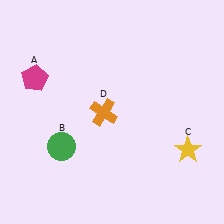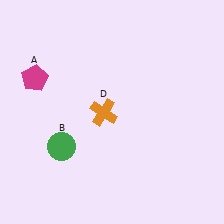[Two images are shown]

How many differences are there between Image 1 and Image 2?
There is 1 difference between the two images.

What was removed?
The yellow star (C) was removed in Image 2.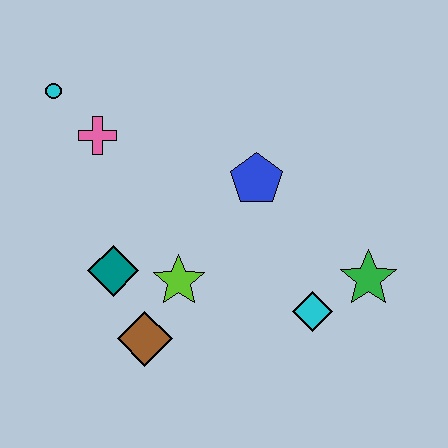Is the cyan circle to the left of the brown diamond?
Yes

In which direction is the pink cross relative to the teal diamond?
The pink cross is above the teal diamond.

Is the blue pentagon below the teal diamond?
No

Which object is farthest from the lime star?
The cyan circle is farthest from the lime star.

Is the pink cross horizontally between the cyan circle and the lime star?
Yes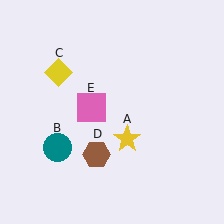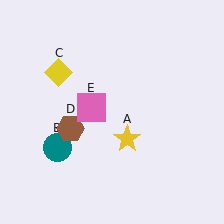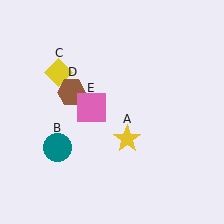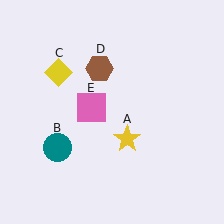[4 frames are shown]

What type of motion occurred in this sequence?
The brown hexagon (object D) rotated clockwise around the center of the scene.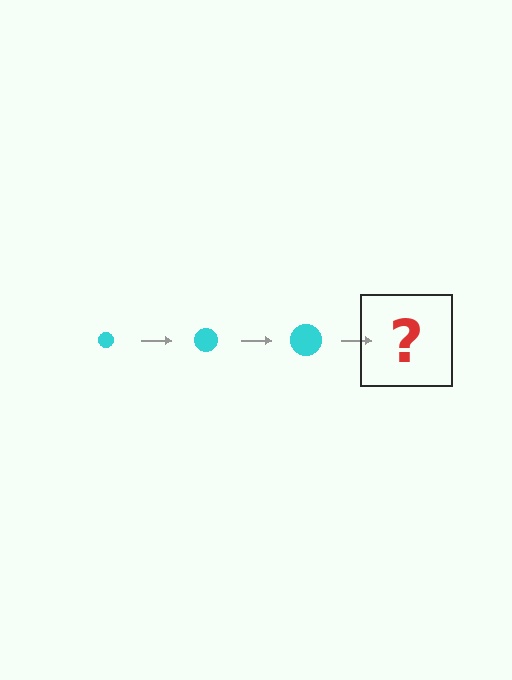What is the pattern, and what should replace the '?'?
The pattern is that the circle gets progressively larger each step. The '?' should be a cyan circle, larger than the previous one.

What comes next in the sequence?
The next element should be a cyan circle, larger than the previous one.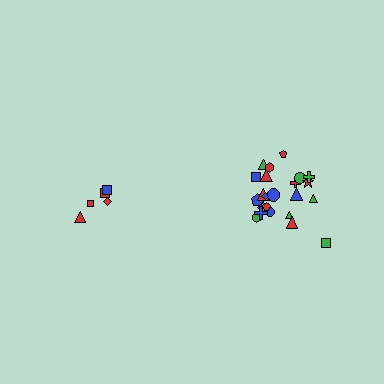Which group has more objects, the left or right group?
The right group.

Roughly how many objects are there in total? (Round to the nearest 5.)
Roughly 30 objects in total.